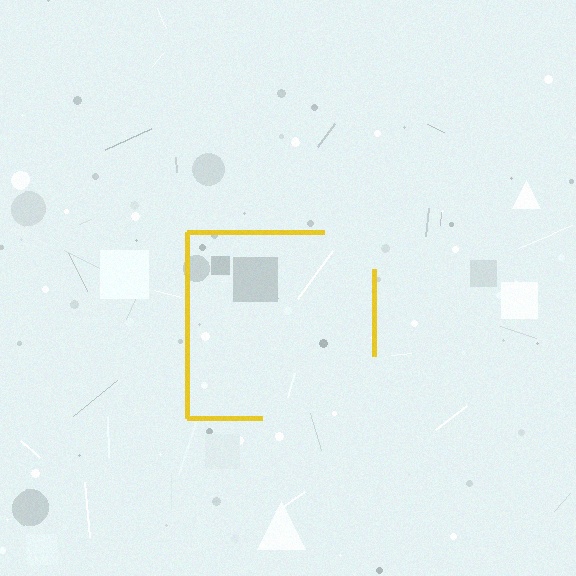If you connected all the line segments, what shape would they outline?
They would outline a square.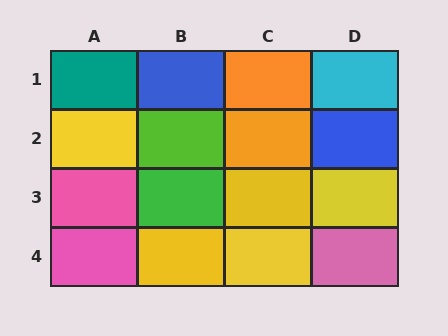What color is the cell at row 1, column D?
Cyan.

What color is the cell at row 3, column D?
Yellow.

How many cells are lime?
1 cell is lime.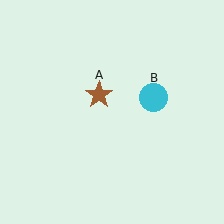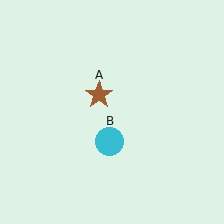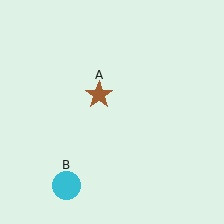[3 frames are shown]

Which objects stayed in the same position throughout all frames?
Brown star (object A) remained stationary.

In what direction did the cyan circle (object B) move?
The cyan circle (object B) moved down and to the left.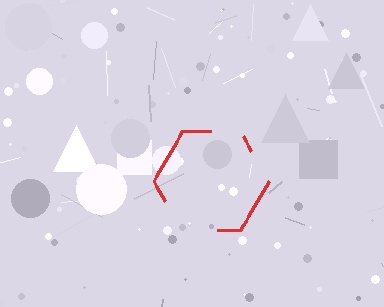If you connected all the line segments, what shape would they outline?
They would outline a hexagon.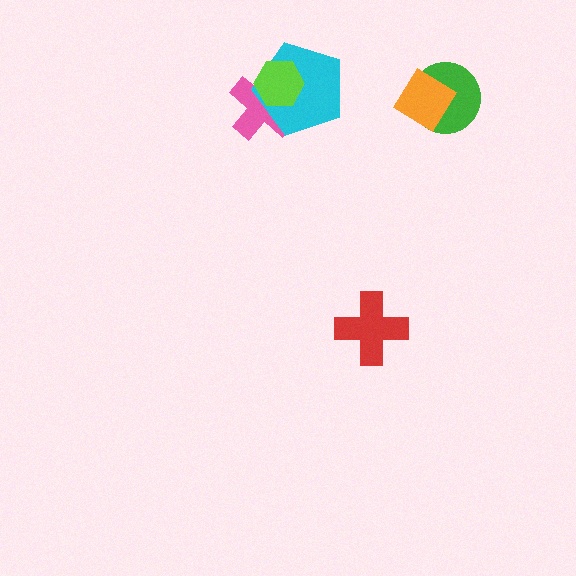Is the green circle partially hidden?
Yes, it is partially covered by another shape.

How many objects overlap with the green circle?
1 object overlaps with the green circle.